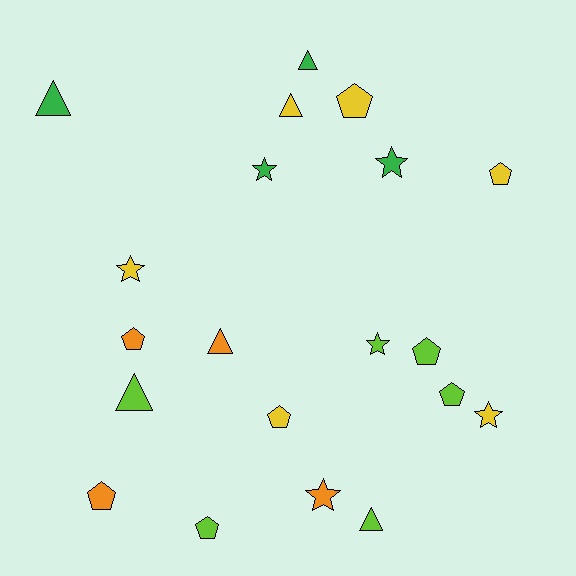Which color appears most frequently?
Yellow, with 6 objects.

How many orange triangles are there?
There is 1 orange triangle.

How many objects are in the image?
There are 20 objects.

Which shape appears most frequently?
Pentagon, with 8 objects.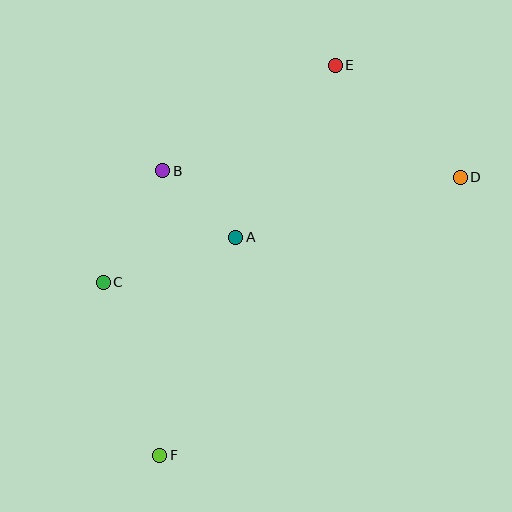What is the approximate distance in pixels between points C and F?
The distance between C and F is approximately 182 pixels.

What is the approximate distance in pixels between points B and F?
The distance between B and F is approximately 284 pixels.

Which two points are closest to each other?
Points A and B are closest to each other.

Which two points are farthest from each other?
Points E and F are farthest from each other.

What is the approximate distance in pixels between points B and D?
The distance between B and D is approximately 297 pixels.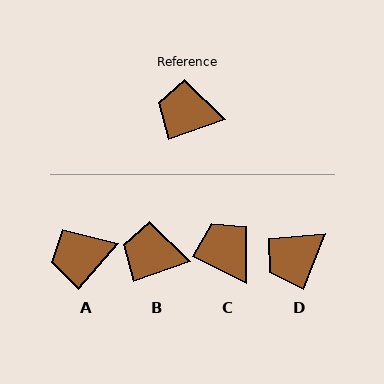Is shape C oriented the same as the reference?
No, it is off by about 46 degrees.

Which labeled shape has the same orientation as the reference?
B.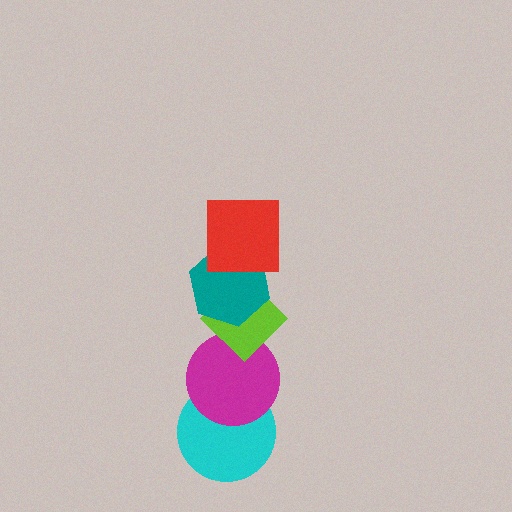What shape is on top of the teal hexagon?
The red square is on top of the teal hexagon.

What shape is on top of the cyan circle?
The magenta circle is on top of the cyan circle.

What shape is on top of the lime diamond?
The teal hexagon is on top of the lime diamond.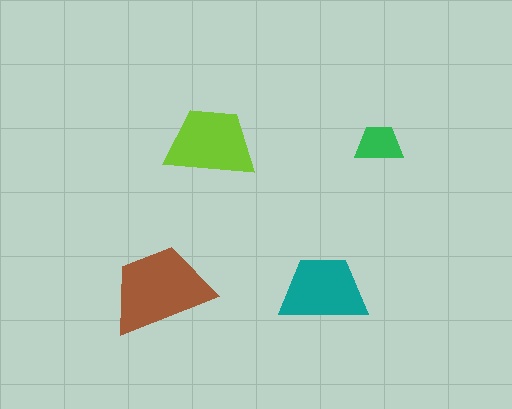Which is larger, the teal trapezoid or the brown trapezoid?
The brown one.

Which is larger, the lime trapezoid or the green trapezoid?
The lime one.